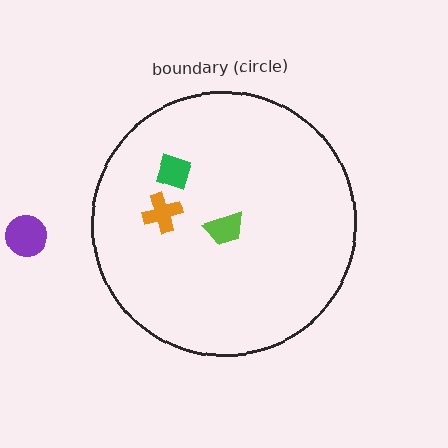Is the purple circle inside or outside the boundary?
Outside.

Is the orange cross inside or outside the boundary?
Inside.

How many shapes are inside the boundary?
3 inside, 1 outside.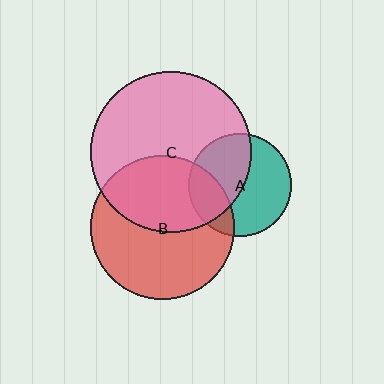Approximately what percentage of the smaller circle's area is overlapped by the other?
Approximately 25%.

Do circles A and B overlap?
Yes.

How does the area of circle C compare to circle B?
Approximately 1.3 times.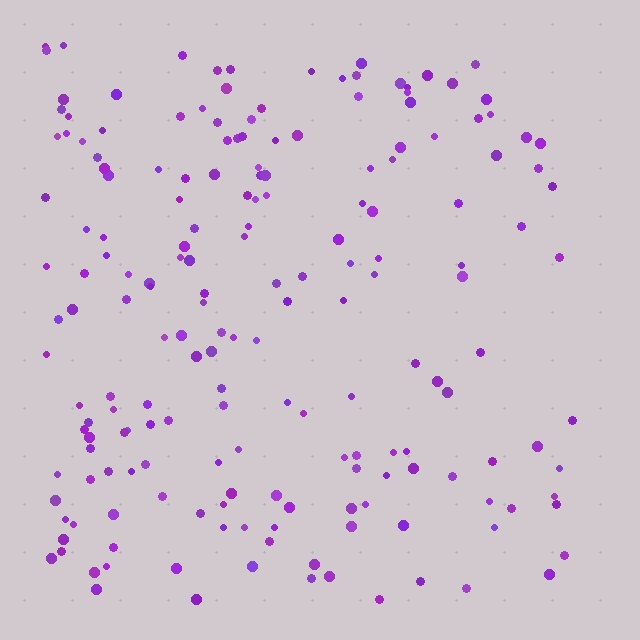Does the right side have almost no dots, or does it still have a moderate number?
Still a moderate number, just noticeably fewer than the left.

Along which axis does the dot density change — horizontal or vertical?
Horizontal.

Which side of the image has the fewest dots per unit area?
The right.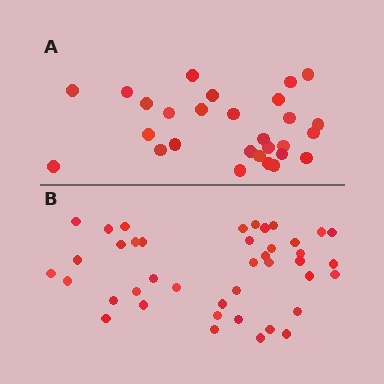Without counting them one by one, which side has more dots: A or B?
Region B (the bottom region) has more dots.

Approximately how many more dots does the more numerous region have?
Region B has approximately 15 more dots than region A.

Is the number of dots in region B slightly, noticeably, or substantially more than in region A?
Region B has substantially more. The ratio is roughly 1.5 to 1.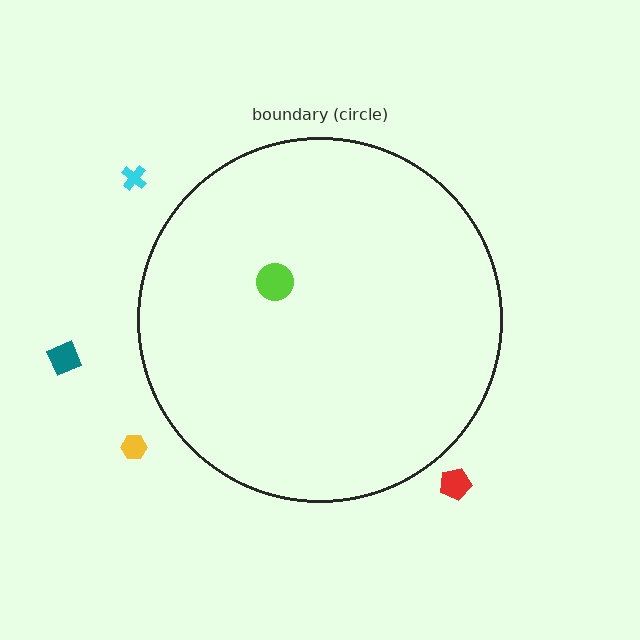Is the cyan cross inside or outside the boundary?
Outside.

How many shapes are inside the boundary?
1 inside, 4 outside.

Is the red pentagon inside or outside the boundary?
Outside.